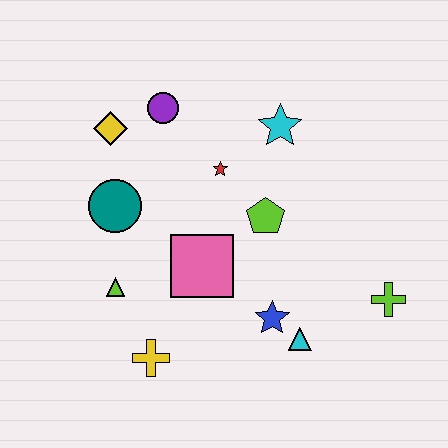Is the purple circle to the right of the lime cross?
No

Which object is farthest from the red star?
The lime cross is farthest from the red star.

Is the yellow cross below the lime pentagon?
Yes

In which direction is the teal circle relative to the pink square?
The teal circle is to the left of the pink square.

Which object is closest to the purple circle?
The yellow diamond is closest to the purple circle.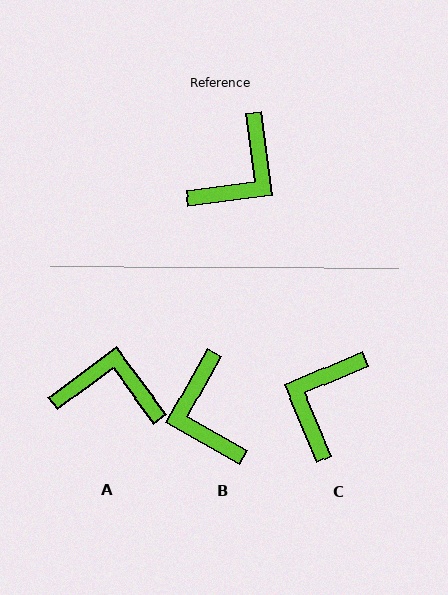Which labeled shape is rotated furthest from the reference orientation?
C, about 164 degrees away.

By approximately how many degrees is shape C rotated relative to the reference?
Approximately 164 degrees clockwise.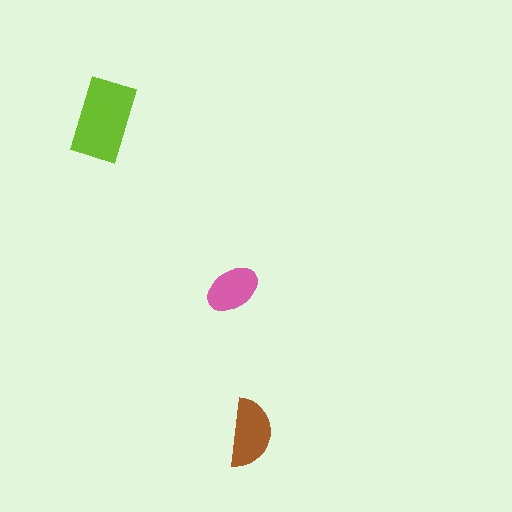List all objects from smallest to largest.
The pink ellipse, the brown semicircle, the lime rectangle.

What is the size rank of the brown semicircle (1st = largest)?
2nd.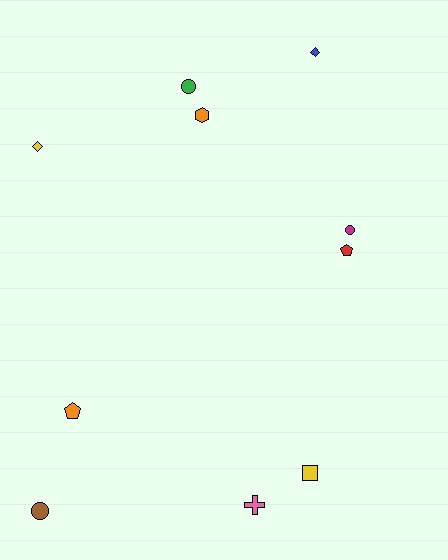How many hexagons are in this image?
There is 1 hexagon.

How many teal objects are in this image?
There are no teal objects.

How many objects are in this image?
There are 10 objects.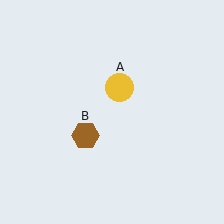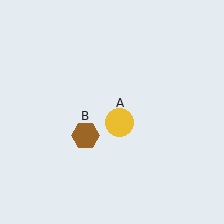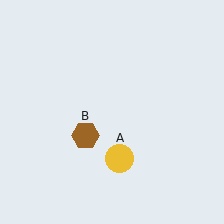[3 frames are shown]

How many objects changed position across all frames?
1 object changed position: yellow circle (object A).